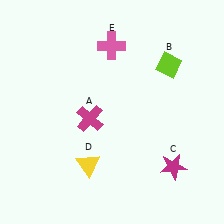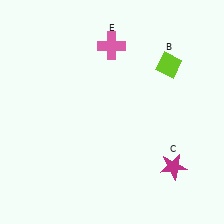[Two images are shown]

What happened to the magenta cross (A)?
The magenta cross (A) was removed in Image 2. It was in the bottom-left area of Image 1.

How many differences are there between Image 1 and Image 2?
There are 2 differences between the two images.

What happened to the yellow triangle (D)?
The yellow triangle (D) was removed in Image 2. It was in the bottom-left area of Image 1.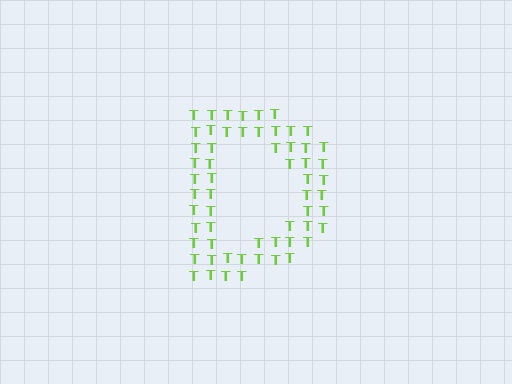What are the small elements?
The small elements are letter T's.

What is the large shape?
The large shape is the letter D.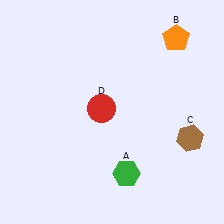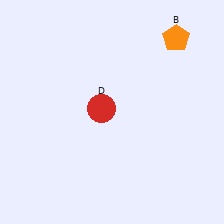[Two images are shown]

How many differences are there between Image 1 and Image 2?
There are 2 differences between the two images.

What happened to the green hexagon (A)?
The green hexagon (A) was removed in Image 2. It was in the bottom-right area of Image 1.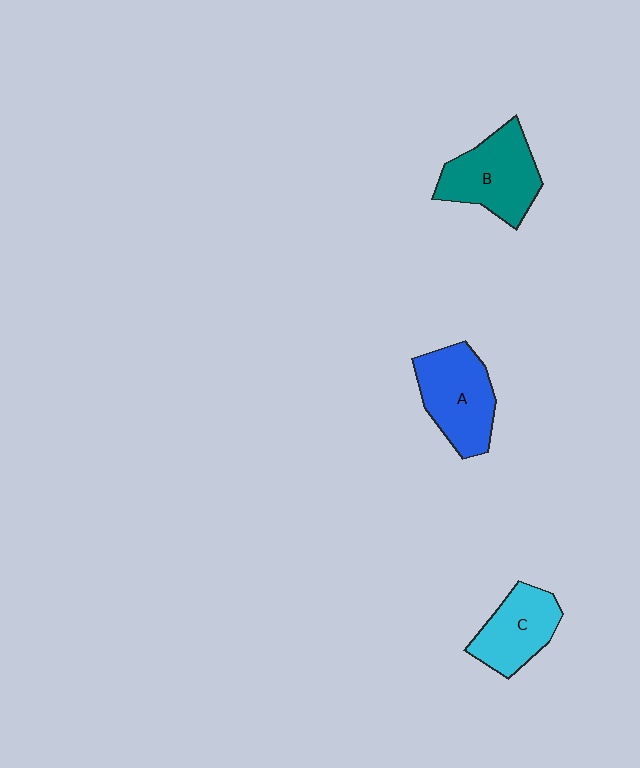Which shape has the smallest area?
Shape C (cyan).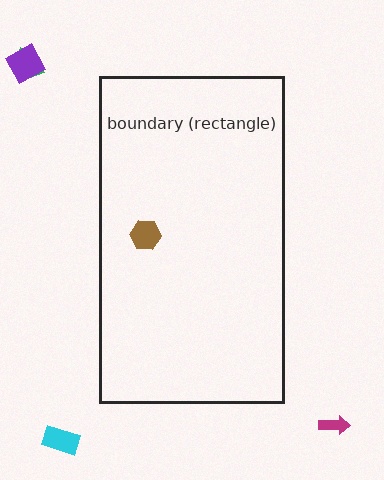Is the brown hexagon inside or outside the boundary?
Inside.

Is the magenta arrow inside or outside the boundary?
Outside.